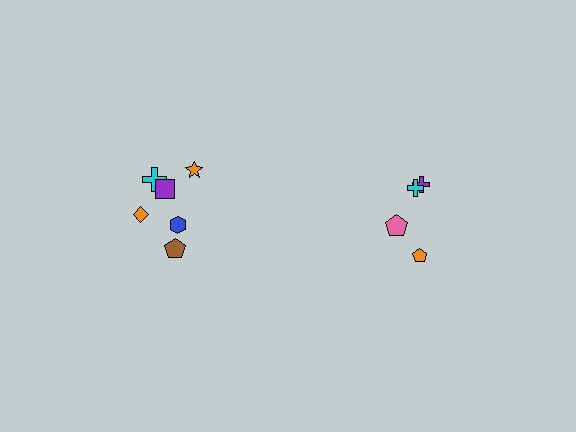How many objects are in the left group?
There are 6 objects.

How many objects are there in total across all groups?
There are 10 objects.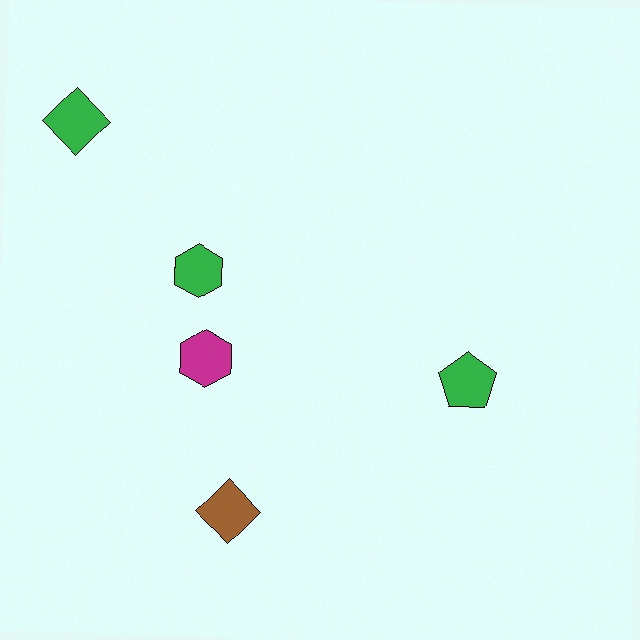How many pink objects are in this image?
There are no pink objects.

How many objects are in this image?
There are 5 objects.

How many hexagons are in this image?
There are 2 hexagons.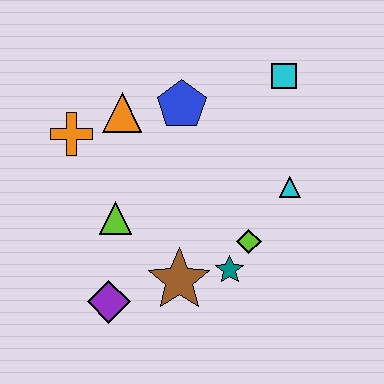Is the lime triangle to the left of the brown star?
Yes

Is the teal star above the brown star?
Yes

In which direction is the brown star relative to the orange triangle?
The brown star is below the orange triangle.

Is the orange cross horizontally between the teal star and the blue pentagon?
No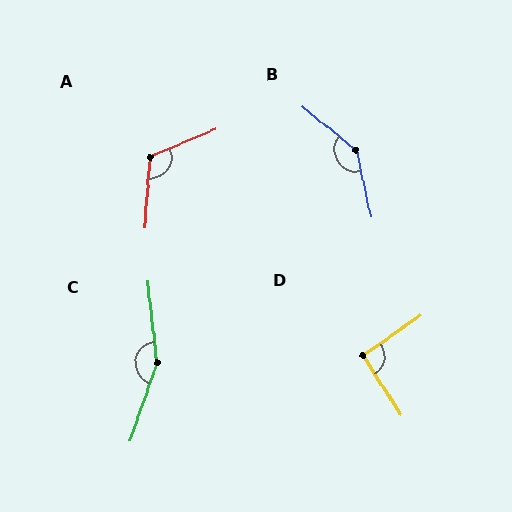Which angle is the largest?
C, at approximately 155 degrees.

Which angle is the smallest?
D, at approximately 92 degrees.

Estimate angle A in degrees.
Approximately 116 degrees.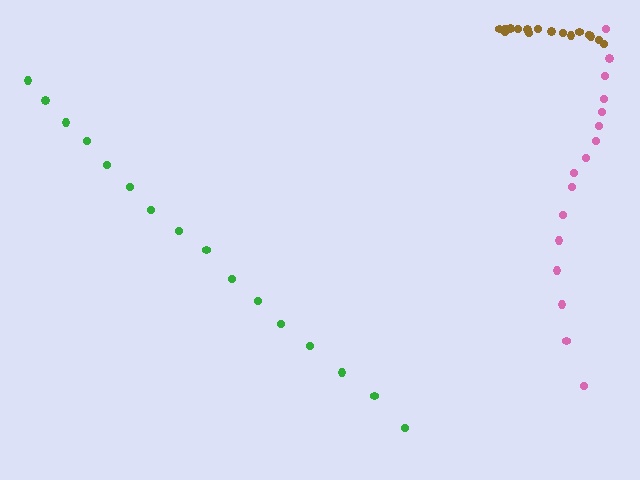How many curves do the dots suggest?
There are 3 distinct paths.